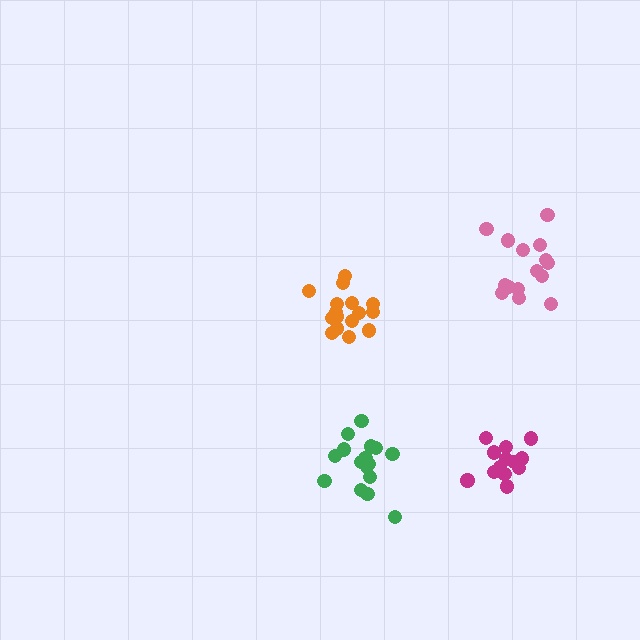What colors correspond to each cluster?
The clusters are colored: orange, magenta, green, pink.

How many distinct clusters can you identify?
There are 4 distinct clusters.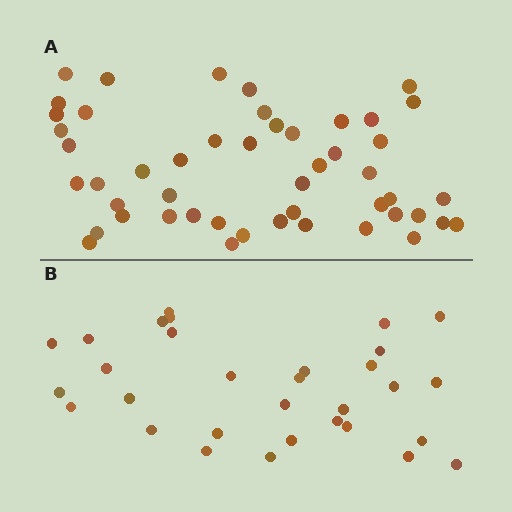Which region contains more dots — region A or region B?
Region A (the top region) has more dots.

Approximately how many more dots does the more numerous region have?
Region A has approximately 20 more dots than region B.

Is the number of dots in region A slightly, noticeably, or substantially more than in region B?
Region A has substantially more. The ratio is roughly 1.6 to 1.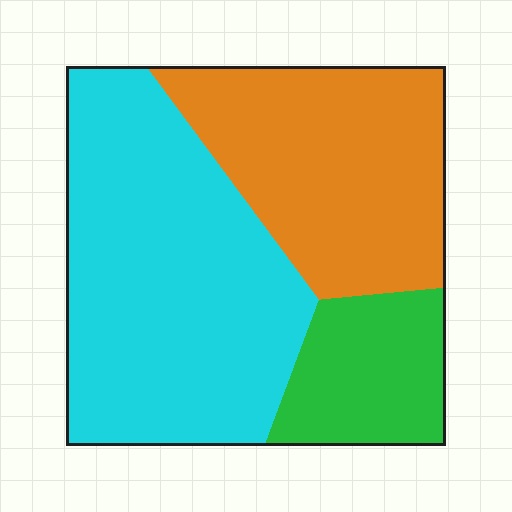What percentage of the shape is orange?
Orange takes up between a third and a half of the shape.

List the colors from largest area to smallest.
From largest to smallest: cyan, orange, green.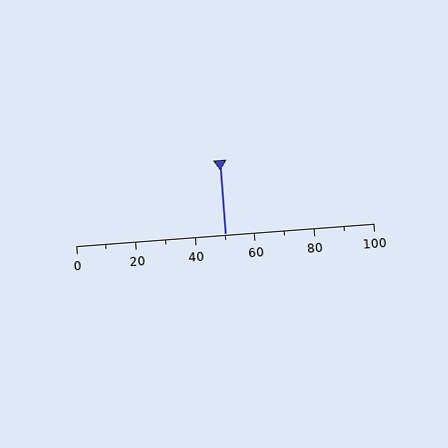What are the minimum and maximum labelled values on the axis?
The axis runs from 0 to 100.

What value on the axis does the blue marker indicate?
The marker indicates approximately 50.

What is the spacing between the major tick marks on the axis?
The major ticks are spaced 20 apart.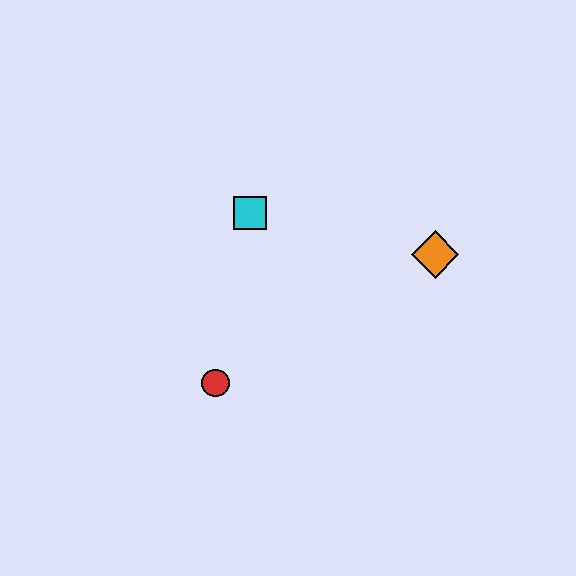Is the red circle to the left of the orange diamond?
Yes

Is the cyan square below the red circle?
No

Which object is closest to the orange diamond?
The cyan square is closest to the orange diamond.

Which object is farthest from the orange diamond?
The red circle is farthest from the orange diamond.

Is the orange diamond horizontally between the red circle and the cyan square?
No